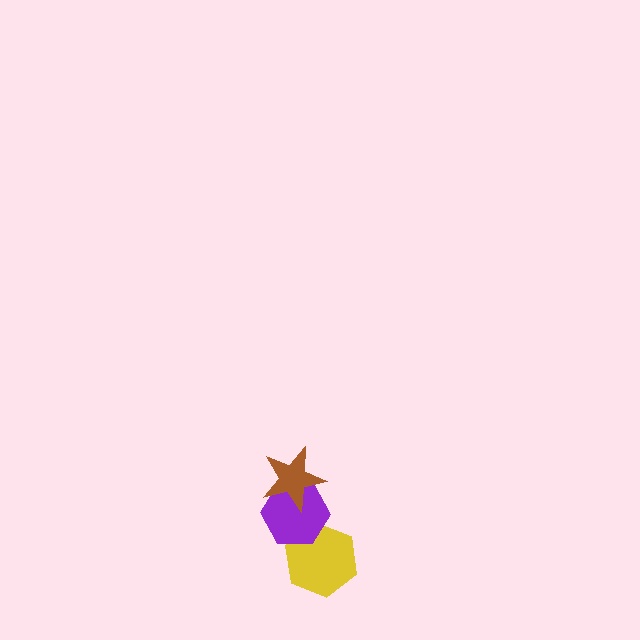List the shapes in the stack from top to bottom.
From top to bottom: the brown star, the purple hexagon, the yellow hexagon.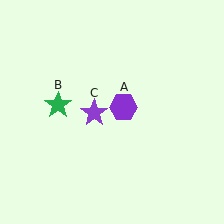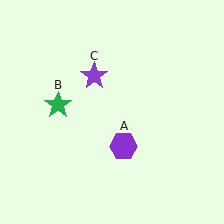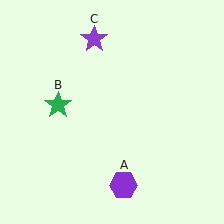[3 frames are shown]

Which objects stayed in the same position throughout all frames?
Green star (object B) remained stationary.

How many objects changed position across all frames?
2 objects changed position: purple hexagon (object A), purple star (object C).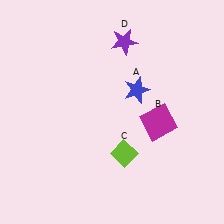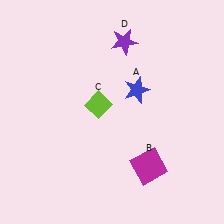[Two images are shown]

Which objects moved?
The objects that moved are: the magenta square (B), the lime diamond (C).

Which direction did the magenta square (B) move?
The magenta square (B) moved down.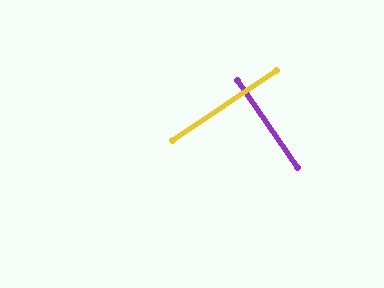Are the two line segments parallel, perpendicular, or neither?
Perpendicular — they meet at approximately 89°.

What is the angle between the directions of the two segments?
Approximately 89 degrees.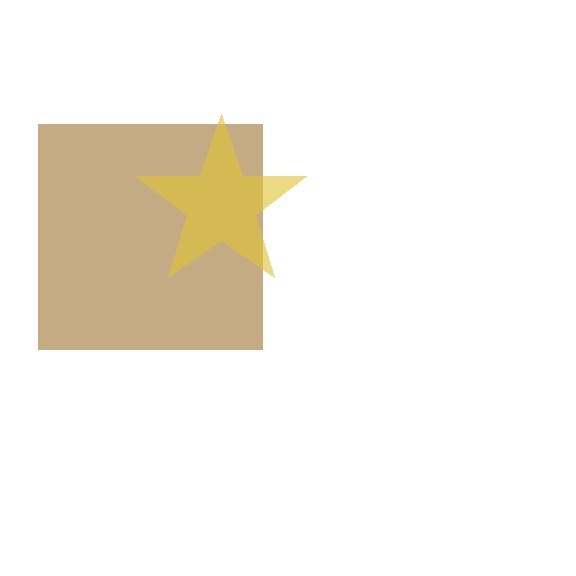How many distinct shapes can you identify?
There are 2 distinct shapes: a brown square, a yellow star.